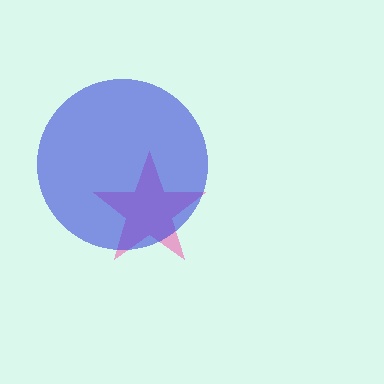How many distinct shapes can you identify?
There are 2 distinct shapes: a pink star, a blue circle.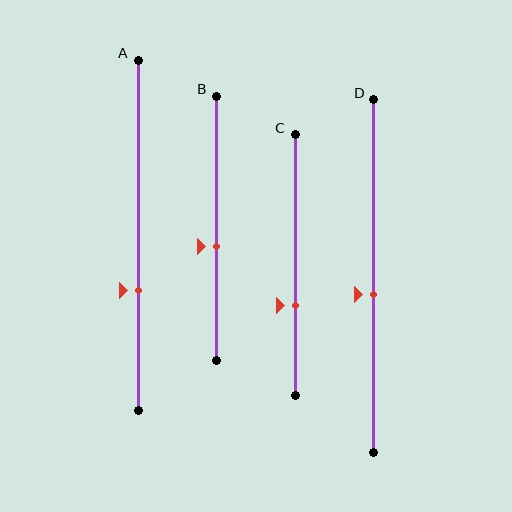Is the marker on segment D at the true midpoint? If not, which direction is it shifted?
No, the marker on segment D is shifted downward by about 5% of the segment length.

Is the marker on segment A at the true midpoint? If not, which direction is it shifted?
No, the marker on segment A is shifted downward by about 16% of the segment length.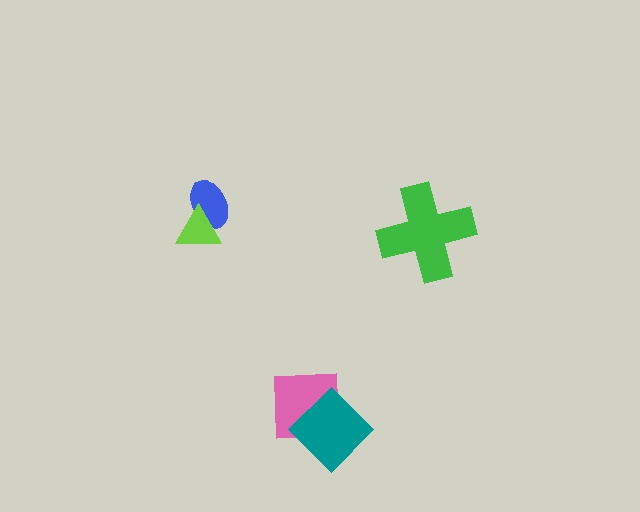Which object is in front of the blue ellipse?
The lime triangle is in front of the blue ellipse.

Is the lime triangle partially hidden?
No, no other shape covers it.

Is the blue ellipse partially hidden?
Yes, it is partially covered by another shape.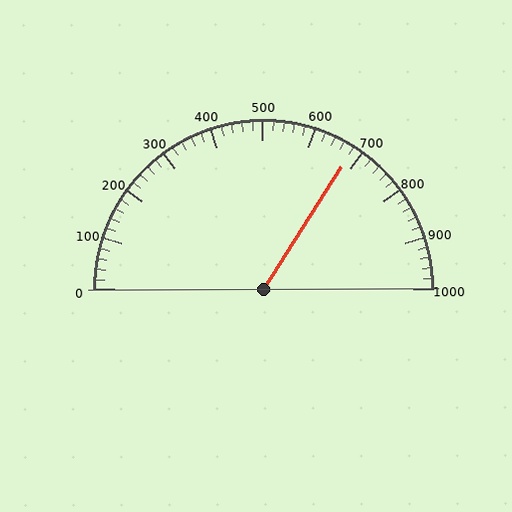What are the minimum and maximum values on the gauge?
The gauge ranges from 0 to 1000.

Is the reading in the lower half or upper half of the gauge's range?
The reading is in the upper half of the range (0 to 1000).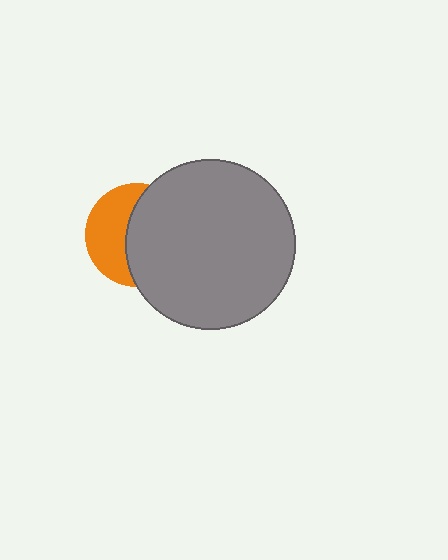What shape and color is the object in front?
The object in front is a gray circle.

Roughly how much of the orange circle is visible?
A small part of it is visible (roughly 43%).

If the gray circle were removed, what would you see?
You would see the complete orange circle.